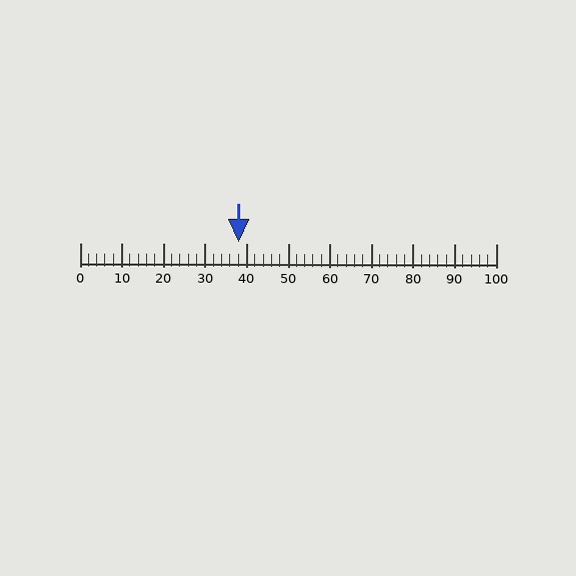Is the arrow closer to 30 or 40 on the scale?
The arrow is closer to 40.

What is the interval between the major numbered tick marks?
The major tick marks are spaced 10 units apart.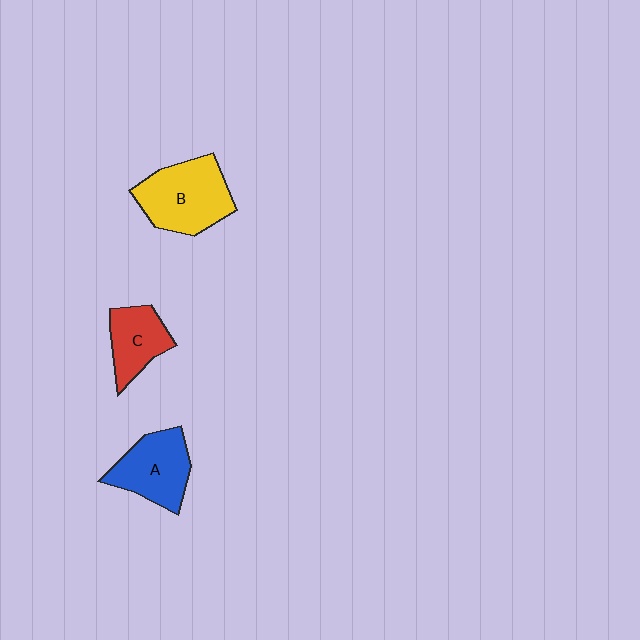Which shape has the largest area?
Shape B (yellow).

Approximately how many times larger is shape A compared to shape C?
Approximately 1.3 times.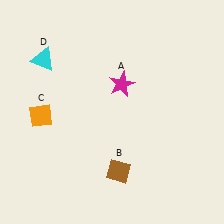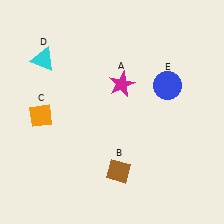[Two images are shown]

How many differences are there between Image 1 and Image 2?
There is 1 difference between the two images.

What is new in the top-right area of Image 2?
A blue circle (E) was added in the top-right area of Image 2.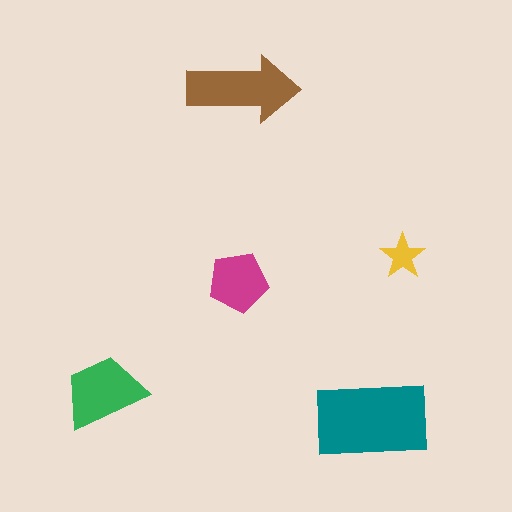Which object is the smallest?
The yellow star.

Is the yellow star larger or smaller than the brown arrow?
Smaller.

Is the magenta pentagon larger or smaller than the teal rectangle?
Smaller.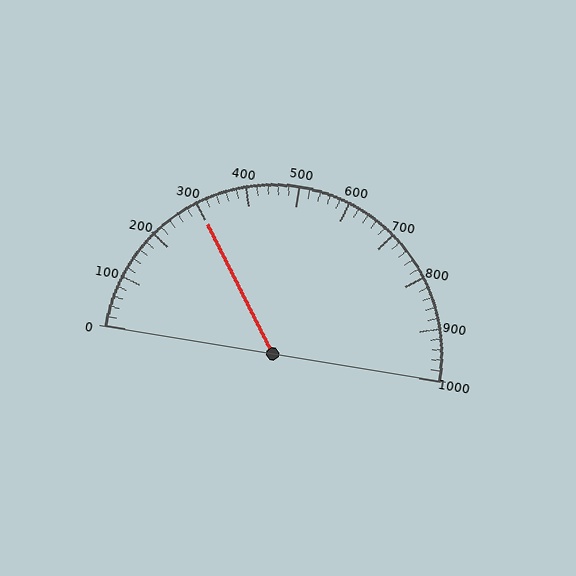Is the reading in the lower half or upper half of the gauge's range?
The reading is in the lower half of the range (0 to 1000).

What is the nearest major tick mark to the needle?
The nearest major tick mark is 300.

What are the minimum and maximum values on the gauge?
The gauge ranges from 0 to 1000.